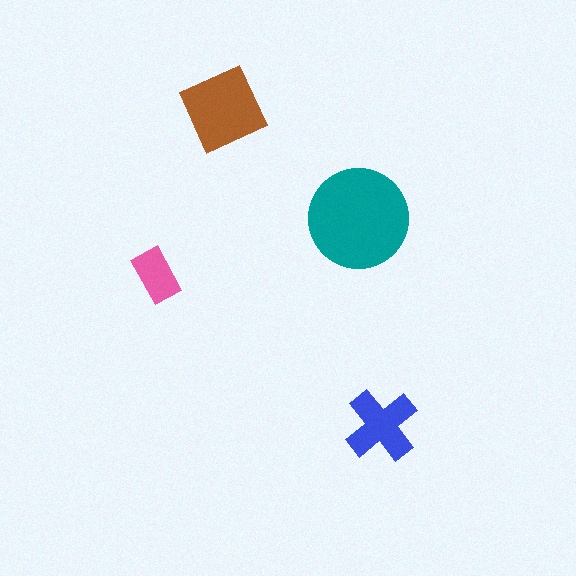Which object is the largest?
The teal circle.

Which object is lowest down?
The blue cross is bottommost.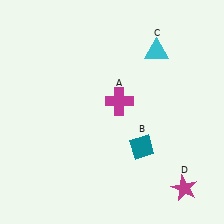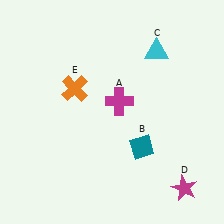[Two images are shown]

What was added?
An orange cross (E) was added in Image 2.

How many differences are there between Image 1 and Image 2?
There is 1 difference between the two images.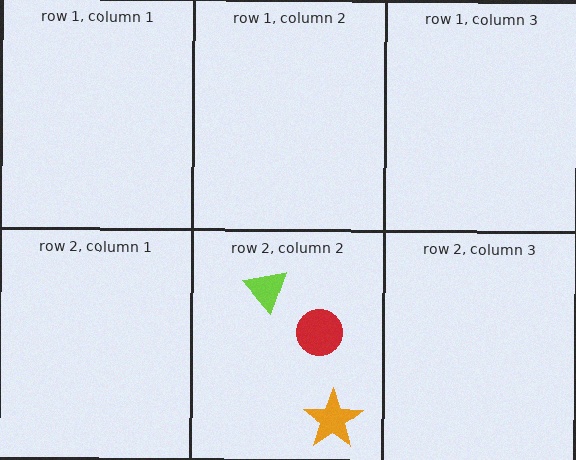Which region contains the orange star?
The row 2, column 2 region.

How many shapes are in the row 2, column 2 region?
3.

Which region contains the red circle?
The row 2, column 2 region.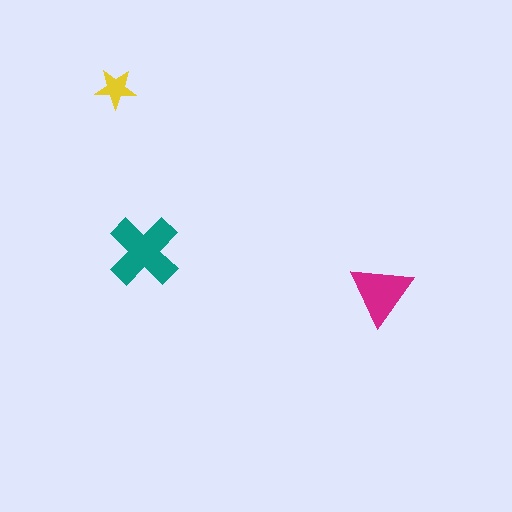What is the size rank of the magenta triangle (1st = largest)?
2nd.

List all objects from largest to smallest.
The teal cross, the magenta triangle, the yellow star.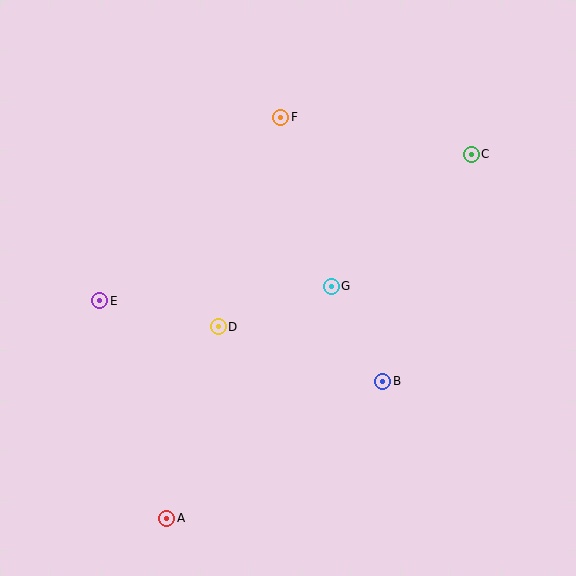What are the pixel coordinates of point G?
Point G is at (331, 286).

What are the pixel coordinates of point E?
Point E is at (100, 301).